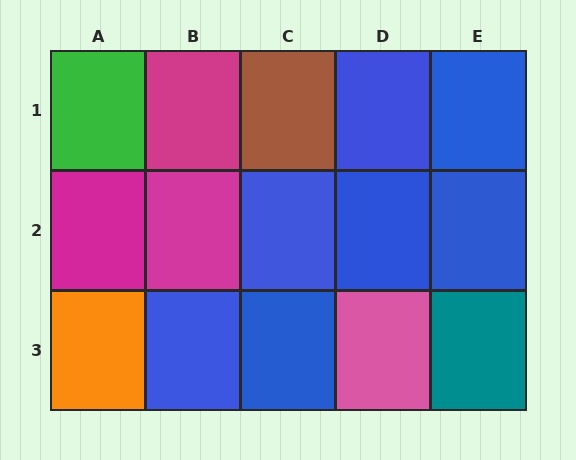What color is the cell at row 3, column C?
Blue.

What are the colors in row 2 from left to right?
Magenta, magenta, blue, blue, blue.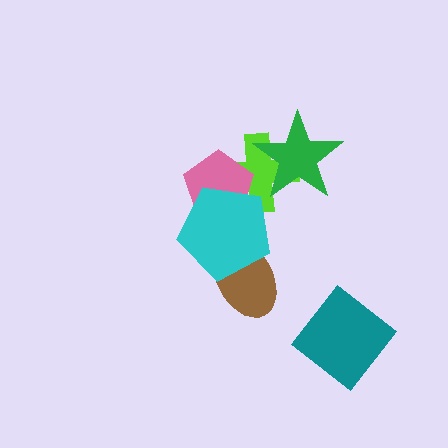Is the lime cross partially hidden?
Yes, it is partially covered by another shape.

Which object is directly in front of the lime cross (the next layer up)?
The green star is directly in front of the lime cross.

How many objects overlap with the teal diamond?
0 objects overlap with the teal diamond.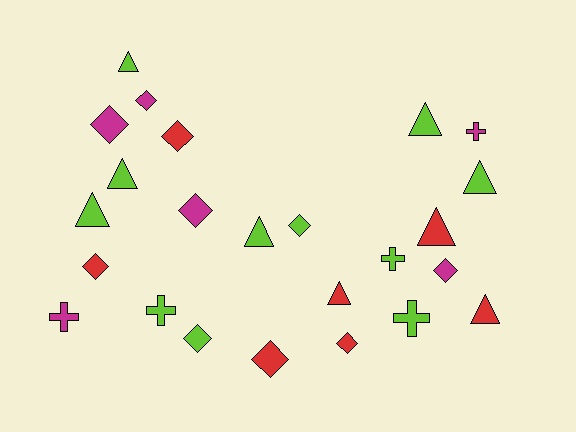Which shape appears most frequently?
Diamond, with 10 objects.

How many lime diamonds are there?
There are 2 lime diamonds.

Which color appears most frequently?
Lime, with 11 objects.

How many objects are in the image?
There are 24 objects.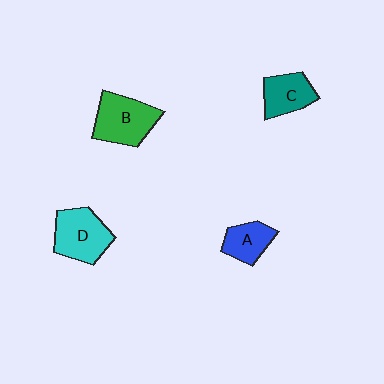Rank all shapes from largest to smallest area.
From largest to smallest: B (green), D (cyan), C (teal), A (blue).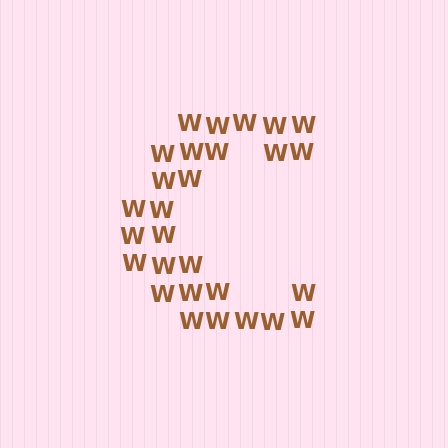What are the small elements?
The small elements are letter W's.